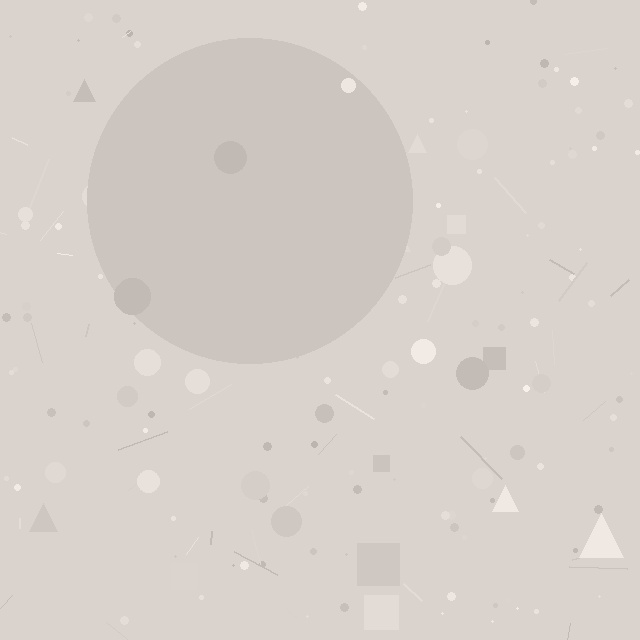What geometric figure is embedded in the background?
A circle is embedded in the background.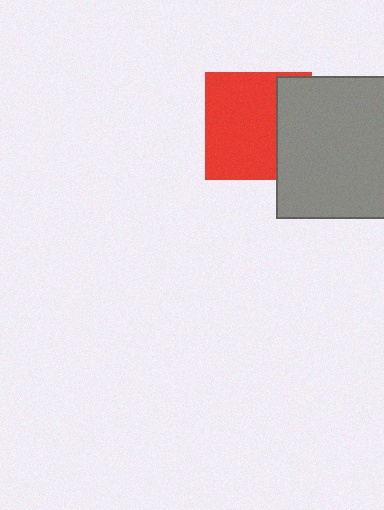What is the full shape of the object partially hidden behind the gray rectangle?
The partially hidden object is a red square.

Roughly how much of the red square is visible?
Most of it is visible (roughly 67%).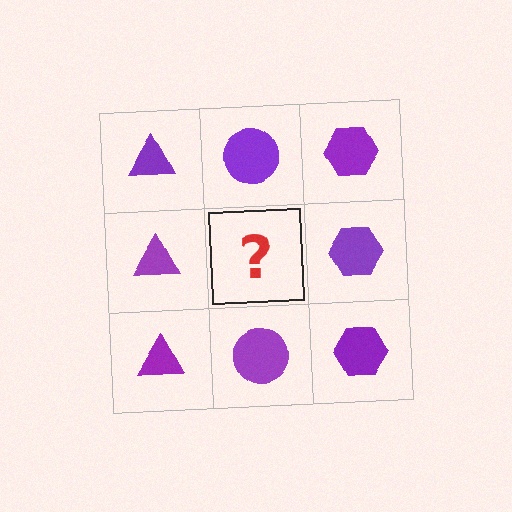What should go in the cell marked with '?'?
The missing cell should contain a purple circle.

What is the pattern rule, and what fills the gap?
The rule is that each column has a consistent shape. The gap should be filled with a purple circle.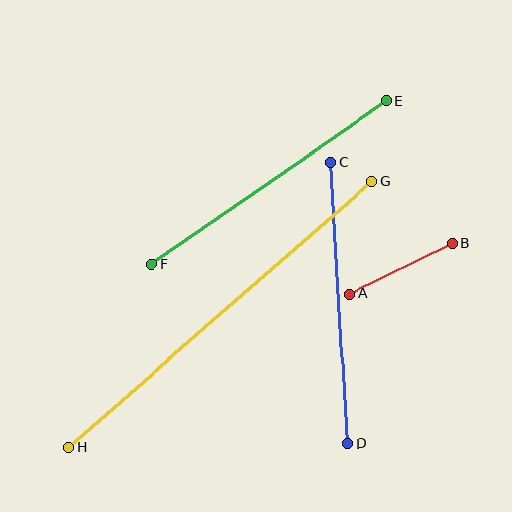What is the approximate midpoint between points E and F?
The midpoint is at approximately (269, 183) pixels.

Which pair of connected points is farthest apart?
Points G and H are farthest apart.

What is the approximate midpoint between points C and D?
The midpoint is at approximately (339, 303) pixels.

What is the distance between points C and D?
The distance is approximately 282 pixels.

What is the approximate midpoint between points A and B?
The midpoint is at approximately (401, 268) pixels.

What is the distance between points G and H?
The distance is approximately 403 pixels.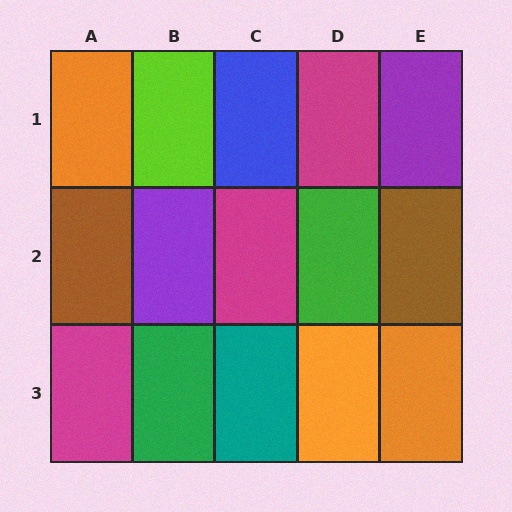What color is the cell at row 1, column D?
Magenta.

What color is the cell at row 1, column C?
Blue.